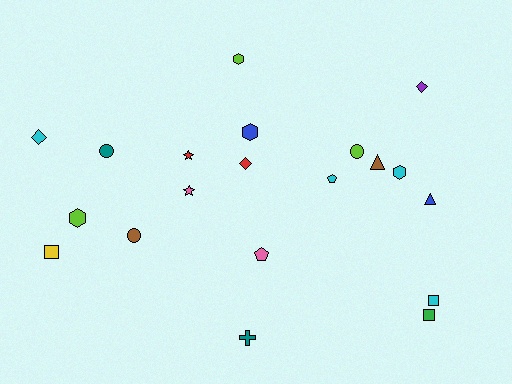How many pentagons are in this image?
There are 2 pentagons.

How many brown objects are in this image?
There are 2 brown objects.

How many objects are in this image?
There are 20 objects.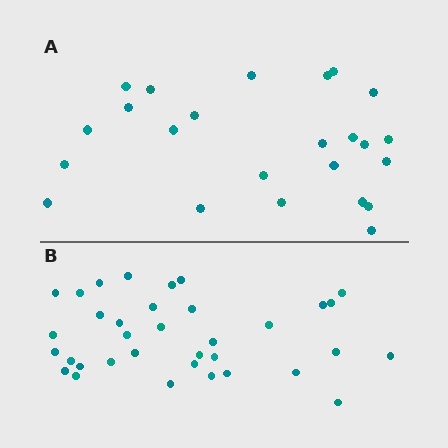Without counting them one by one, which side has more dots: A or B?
Region B (the bottom region) has more dots.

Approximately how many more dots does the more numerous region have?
Region B has roughly 12 or so more dots than region A.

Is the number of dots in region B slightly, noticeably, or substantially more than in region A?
Region B has substantially more. The ratio is roughly 1.5 to 1.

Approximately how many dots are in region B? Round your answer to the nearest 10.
About 40 dots. (The exact count is 35, which rounds to 40.)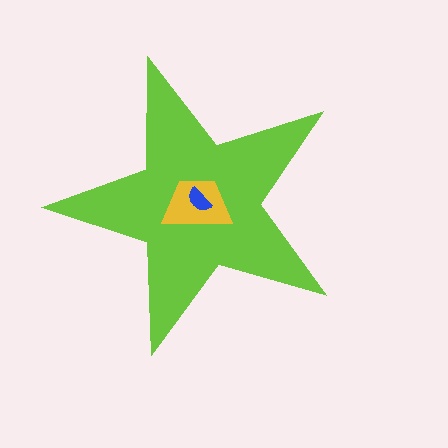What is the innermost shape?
The blue semicircle.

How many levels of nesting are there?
3.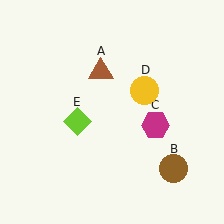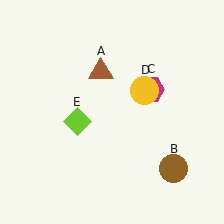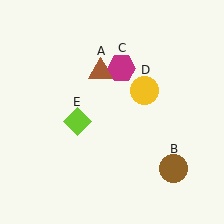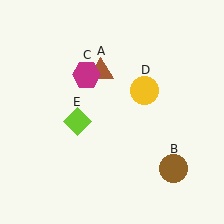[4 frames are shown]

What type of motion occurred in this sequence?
The magenta hexagon (object C) rotated counterclockwise around the center of the scene.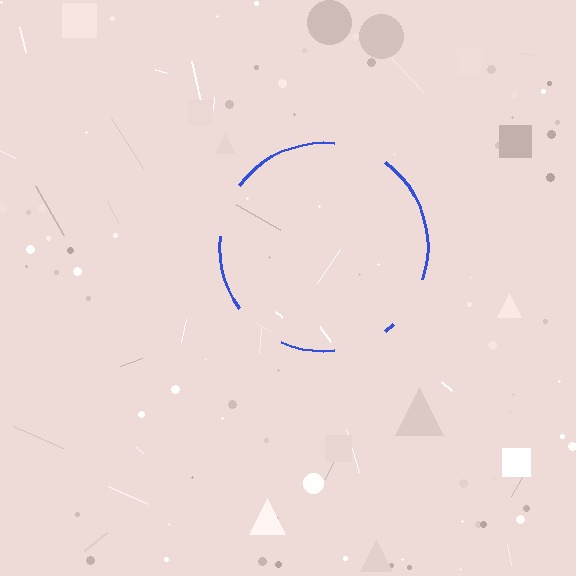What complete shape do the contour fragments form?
The contour fragments form a circle.